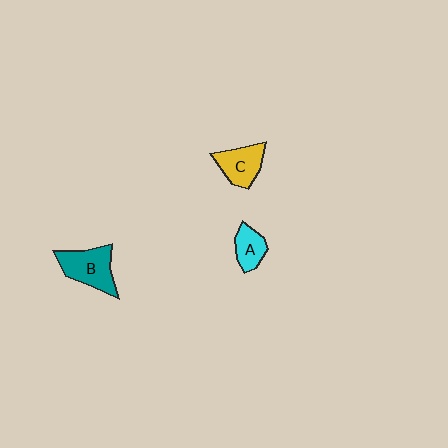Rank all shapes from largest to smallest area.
From largest to smallest: B (teal), C (yellow), A (cyan).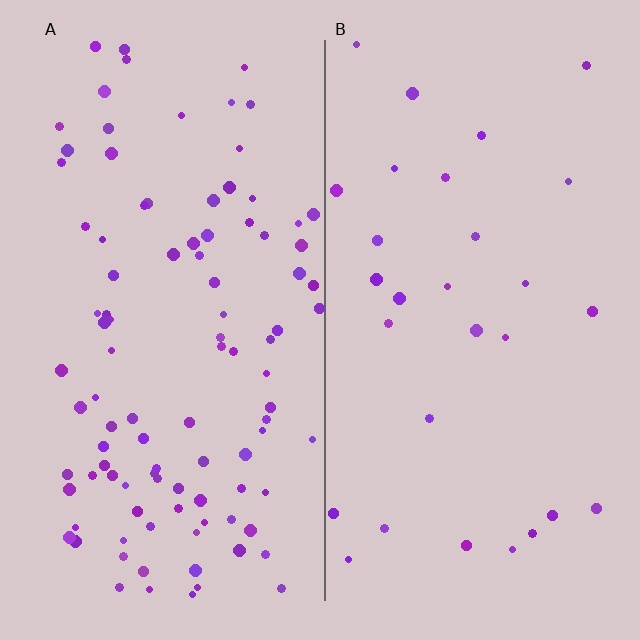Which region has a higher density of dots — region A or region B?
A (the left).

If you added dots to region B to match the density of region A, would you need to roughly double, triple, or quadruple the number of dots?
Approximately triple.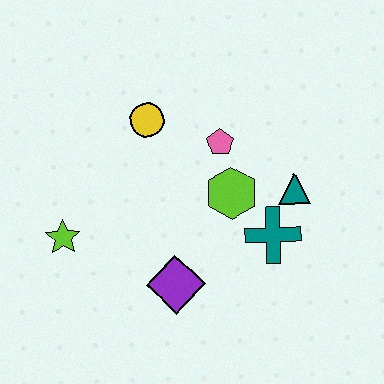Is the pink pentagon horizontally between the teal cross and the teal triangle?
No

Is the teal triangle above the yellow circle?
No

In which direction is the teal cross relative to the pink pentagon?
The teal cross is below the pink pentagon.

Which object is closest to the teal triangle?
The teal cross is closest to the teal triangle.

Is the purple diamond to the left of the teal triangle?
Yes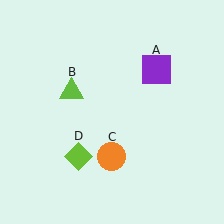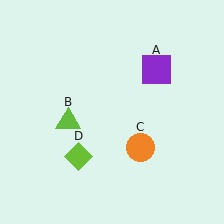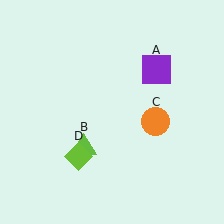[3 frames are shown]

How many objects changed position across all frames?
2 objects changed position: lime triangle (object B), orange circle (object C).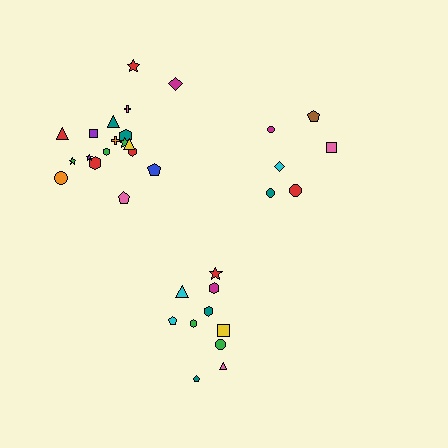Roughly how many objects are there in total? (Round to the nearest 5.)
Roughly 35 objects in total.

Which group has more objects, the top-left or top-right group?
The top-left group.